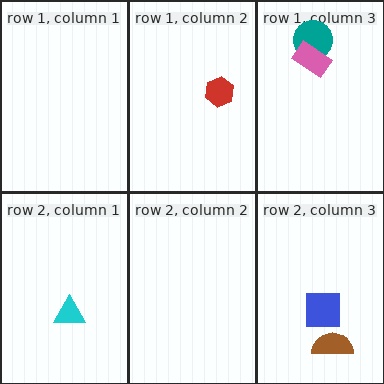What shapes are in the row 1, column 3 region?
The teal circle, the pink rectangle.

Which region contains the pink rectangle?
The row 1, column 3 region.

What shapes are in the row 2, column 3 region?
The brown semicircle, the blue square.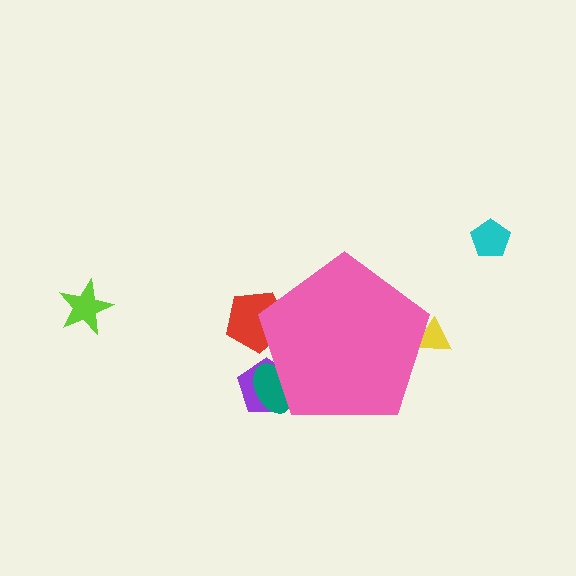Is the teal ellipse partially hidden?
Yes, the teal ellipse is partially hidden behind the pink pentagon.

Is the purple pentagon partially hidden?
Yes, the purple pentagon is partially hidden behind the pink pentagon.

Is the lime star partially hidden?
No, the lime star is fully visible.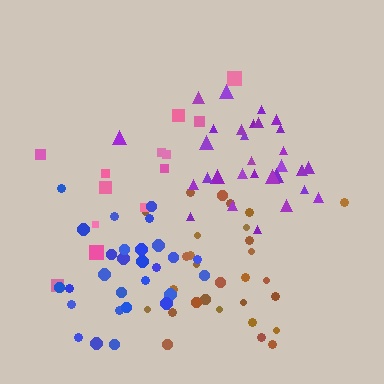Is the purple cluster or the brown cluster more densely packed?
Purple.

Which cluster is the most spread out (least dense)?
Pink.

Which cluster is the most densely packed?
Purple.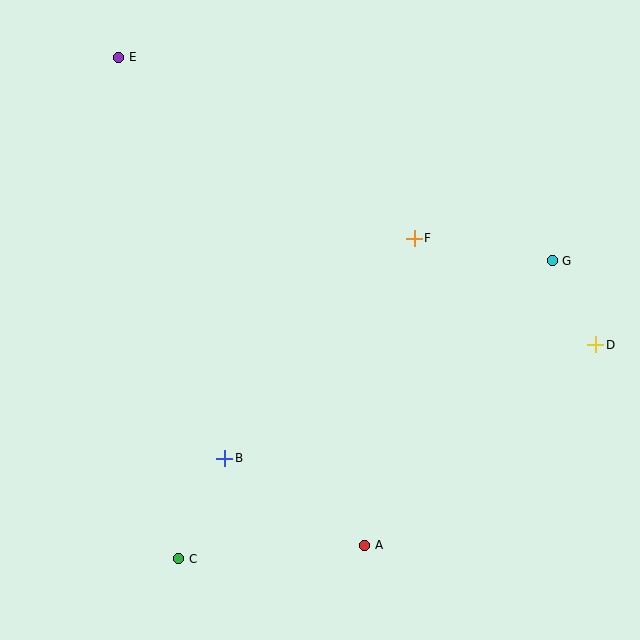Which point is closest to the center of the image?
Point F at (414, 238) is closest to the center.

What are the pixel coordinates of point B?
Point B is at (225, 458).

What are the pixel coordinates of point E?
Point E is at (119, 57).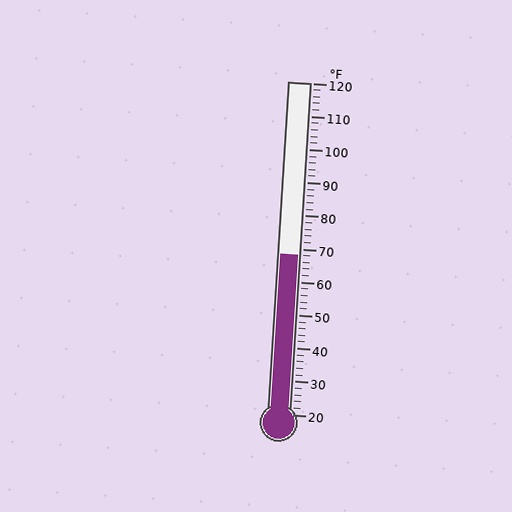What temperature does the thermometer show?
The thermometer shows approximately 68°F.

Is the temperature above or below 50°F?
The temperature is above 50°F.